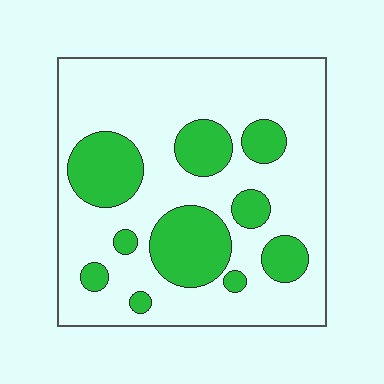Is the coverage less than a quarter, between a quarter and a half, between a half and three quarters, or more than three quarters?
Between a quarter and a half.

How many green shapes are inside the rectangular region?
10.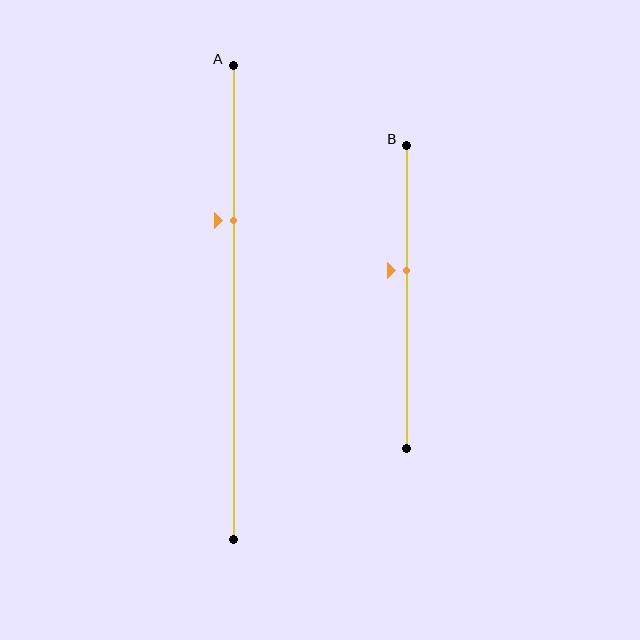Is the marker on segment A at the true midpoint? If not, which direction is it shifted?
No, the marker on segment A is shifted upward by about 17% of the segment length.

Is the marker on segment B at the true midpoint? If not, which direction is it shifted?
No, the marker on segment B is shifted upward by about 9% of the segment length.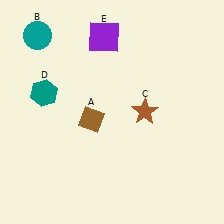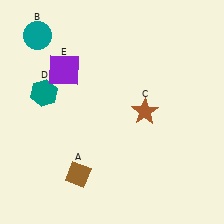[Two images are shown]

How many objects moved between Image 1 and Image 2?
2 objects moved between the two images.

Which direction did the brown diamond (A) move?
The brown diamond (A) moved down.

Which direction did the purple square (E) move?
The purple square (E) moved left.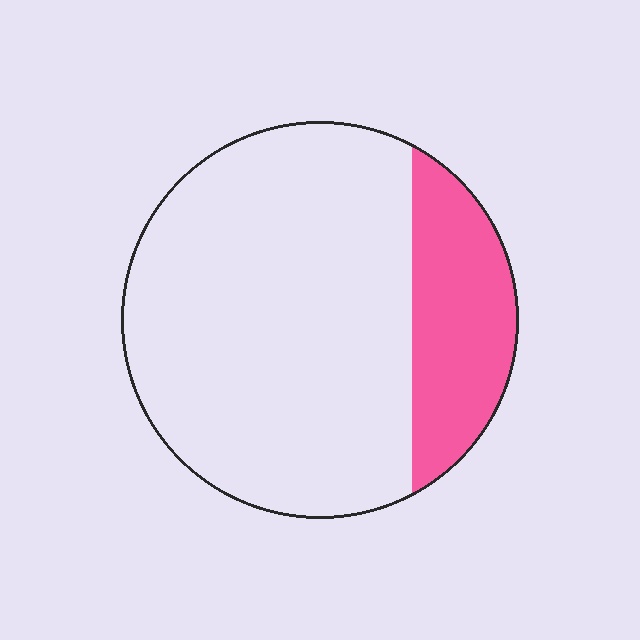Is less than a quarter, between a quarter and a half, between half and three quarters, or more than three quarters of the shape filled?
Less than a quarter.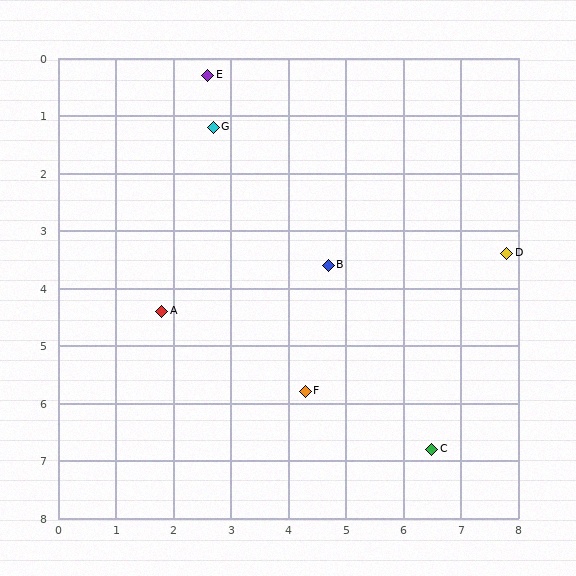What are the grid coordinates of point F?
Point F is at approximately (4.3, 5.8).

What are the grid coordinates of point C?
Point C is at approximately (6.5, 6.8).